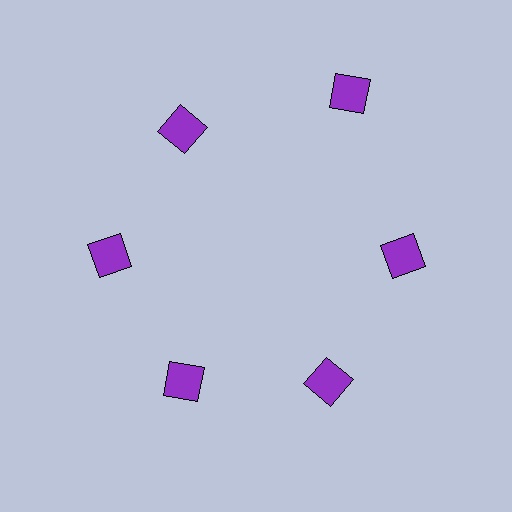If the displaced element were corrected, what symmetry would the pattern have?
It would have 6-fold rotational symmetry — the pattern would map onto itself every 60 degrees.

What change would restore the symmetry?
The symmetry would be restored by moving it inward, back onto the ring so that all 6 squares sit at equal angles and equal distance from the center.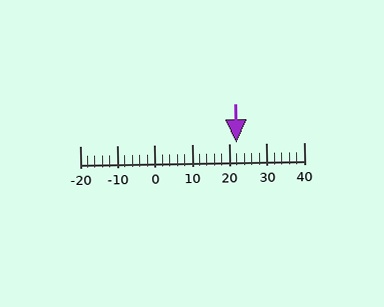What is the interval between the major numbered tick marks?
The major tick marks are spaced 10 units apart.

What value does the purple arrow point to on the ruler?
The purple arrow points to approximately 22.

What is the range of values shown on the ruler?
The ruler shows values from -20 to 40.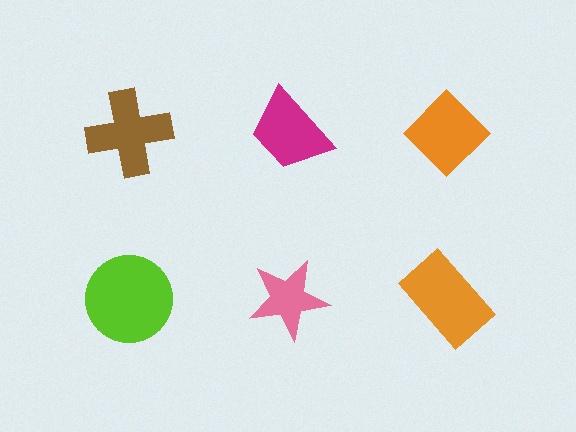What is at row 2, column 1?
A lime circle.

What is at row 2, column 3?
An orange rectangle.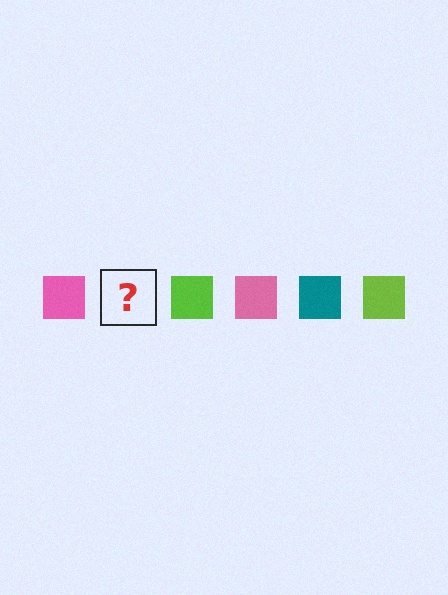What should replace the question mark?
The question mark should be replaced with a teal square.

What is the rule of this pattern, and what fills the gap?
The rule is that the pattern cycles through pink, teal, lime squares. The gap should be filled with a teal square.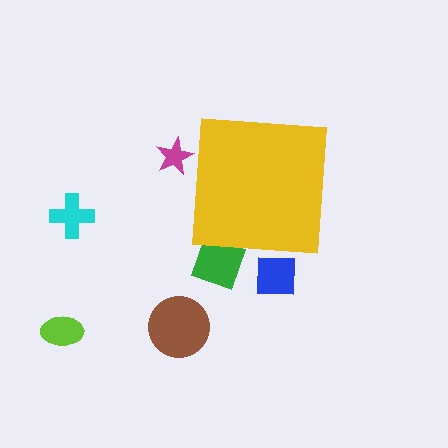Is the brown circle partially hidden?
No, the brown circle is fully visible.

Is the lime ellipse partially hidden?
No, the lime ellipse is fully visible.